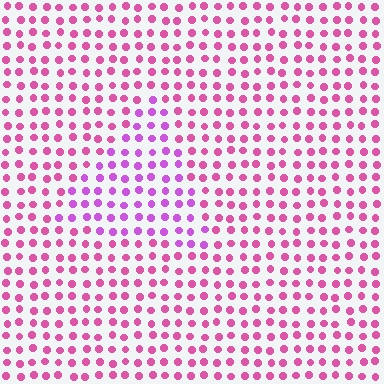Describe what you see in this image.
The image is filled with small pink elements in a uniform arrangement. A triangle-shaped region is visible where the elements are tinted to a slightly different hue, forming a subtle color boundary.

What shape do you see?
I see a triangle.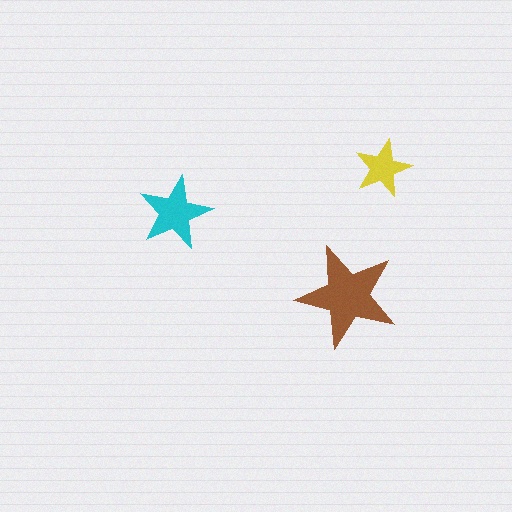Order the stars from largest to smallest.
the brown one, the cyan one, the yellow one.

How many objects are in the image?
There are 3 objects in the image.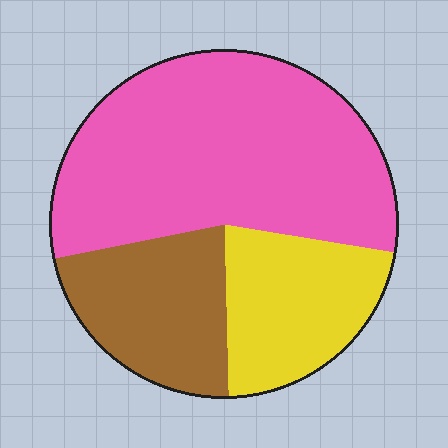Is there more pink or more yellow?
Pink.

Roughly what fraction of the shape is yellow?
Yellow takes up about one fifth (1/5) of the shape.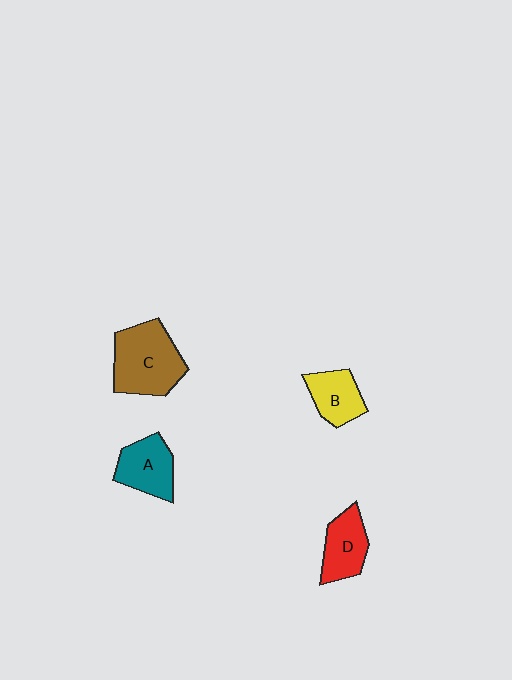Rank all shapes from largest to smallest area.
From largest to smallest: C (brown), A (teal), D (red), B (yellow).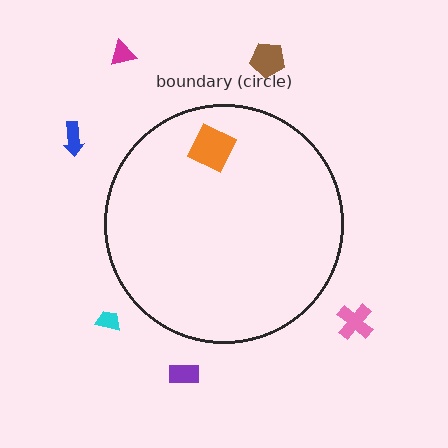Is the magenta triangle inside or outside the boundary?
Outside.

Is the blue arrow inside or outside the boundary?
Outside.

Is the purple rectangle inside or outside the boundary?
Outside.